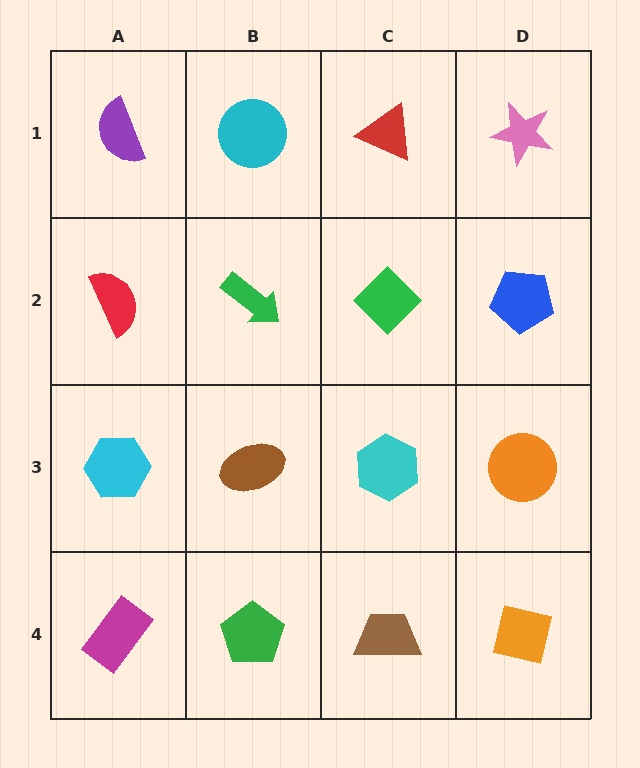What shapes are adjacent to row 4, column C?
A cyan hexagon (row 3, column C), a green pentagon (row 4, column B), an orange square (row 4, column D).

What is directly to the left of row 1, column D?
A red triangle.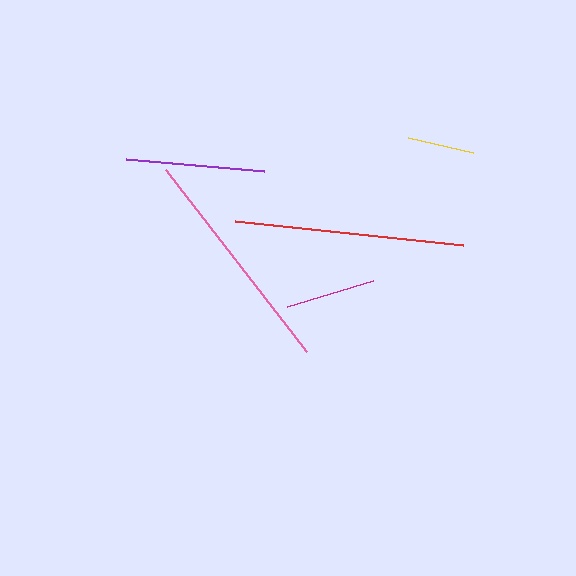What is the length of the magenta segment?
The magenta segment is approximately 90 pixels long.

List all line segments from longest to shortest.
From longest to shortest: pink, red, purple, magenta, yellow.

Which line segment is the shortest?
The yellow line is the shortest at approximately 67 pixels.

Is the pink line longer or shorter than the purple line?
The pink line is longer than the purple line.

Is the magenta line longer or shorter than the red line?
The red line is longer than the magenta line.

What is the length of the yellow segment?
The yellow segment is approximately 67 pixels long.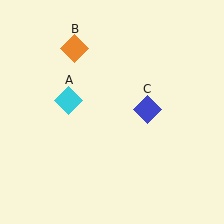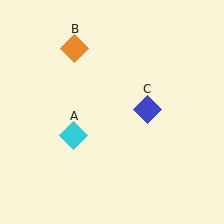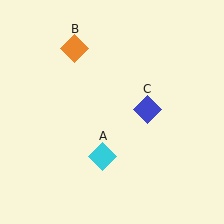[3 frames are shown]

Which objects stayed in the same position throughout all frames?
Orange diamond (object B) and blue diamond (object C) remained stationary.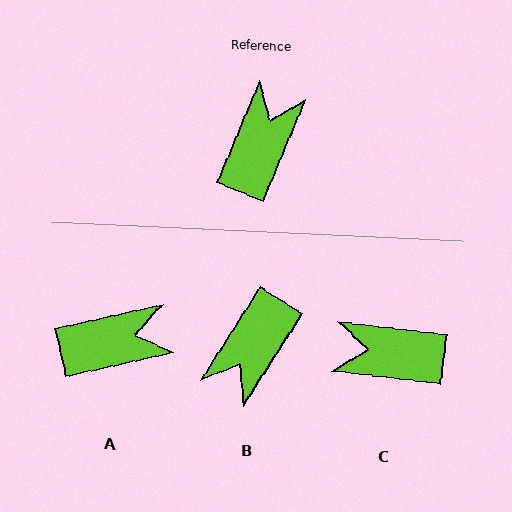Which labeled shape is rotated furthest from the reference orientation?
B, about 170 degrees away.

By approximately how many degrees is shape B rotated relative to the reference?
Approximately 170 degrees counter-clockwise.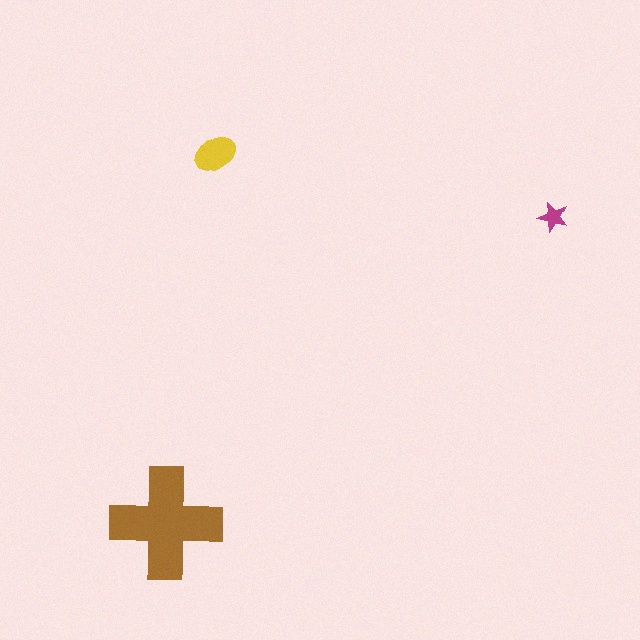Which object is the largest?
The brown cross.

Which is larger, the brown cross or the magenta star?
The brown cross.